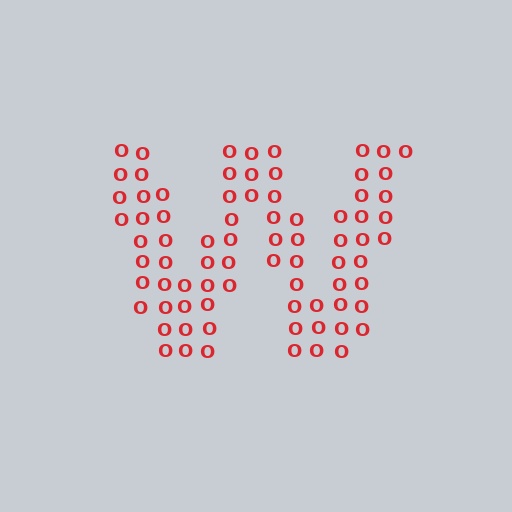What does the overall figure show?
The overall figure shows the letter W.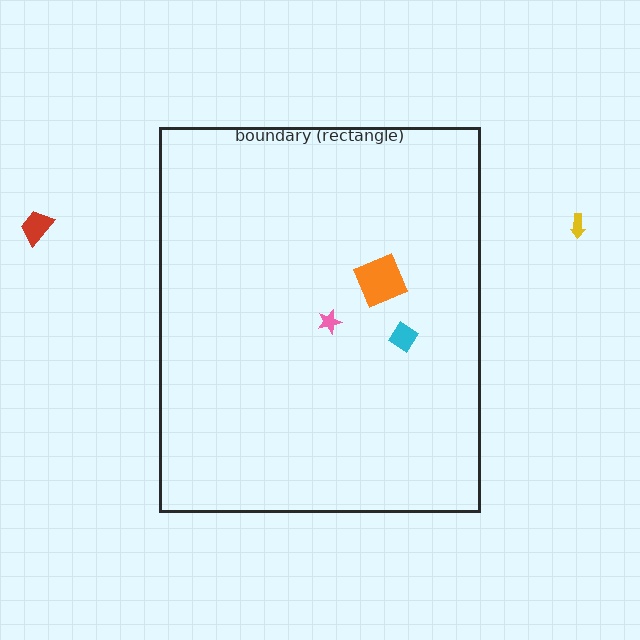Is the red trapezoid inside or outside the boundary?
Outside.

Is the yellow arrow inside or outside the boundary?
Outside.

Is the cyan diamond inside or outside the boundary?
Inside.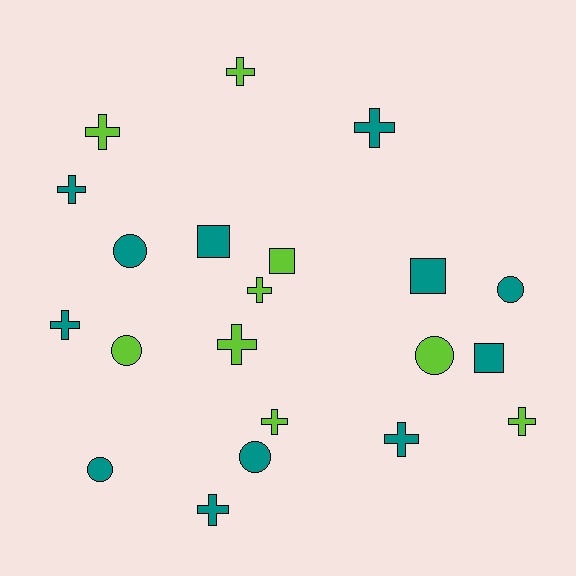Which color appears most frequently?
Teal, with 12 objects.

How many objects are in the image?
There are 21 objects.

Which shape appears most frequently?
Cross, with 11 objects.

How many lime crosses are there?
There are 6 lime crosses.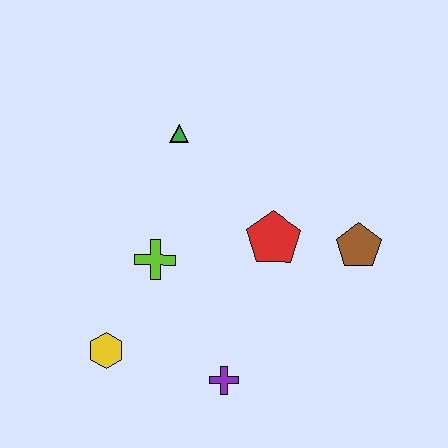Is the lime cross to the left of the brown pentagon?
Yes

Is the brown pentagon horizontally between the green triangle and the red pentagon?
No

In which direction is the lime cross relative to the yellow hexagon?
The lime cross is above the yellow hexagon.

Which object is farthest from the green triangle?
The purple cross is farthest from the green triangle.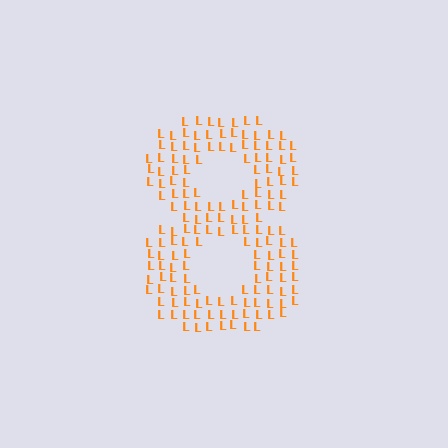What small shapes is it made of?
It is made of small letter L's.